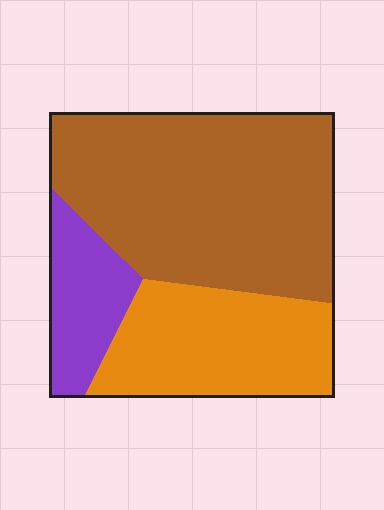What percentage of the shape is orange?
Orange covers 29% of the shape.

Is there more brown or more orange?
Brown.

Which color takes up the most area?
Brown, at roughly 55%.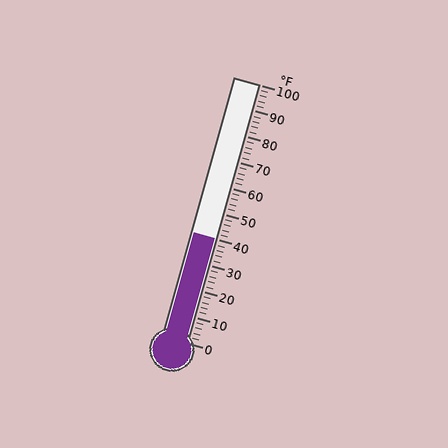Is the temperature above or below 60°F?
The temperature is below 60°F.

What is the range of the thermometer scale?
The thermometer scale ranges from 0°F to 100°F.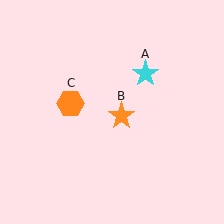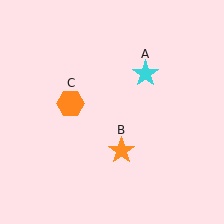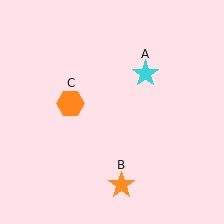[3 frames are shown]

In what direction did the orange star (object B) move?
The orange star (object B) moved down.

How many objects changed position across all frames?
1 object changed position: orange star (object B).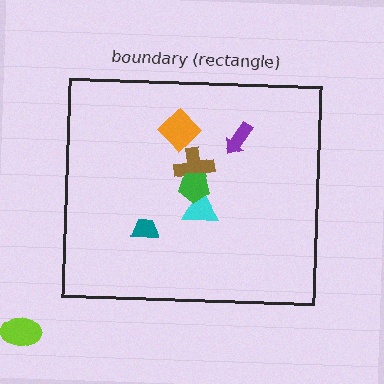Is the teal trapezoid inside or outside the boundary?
Inside.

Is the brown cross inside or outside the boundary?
Inside.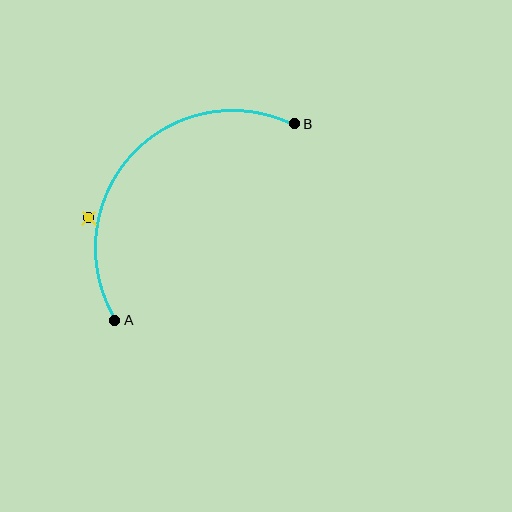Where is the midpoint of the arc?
The arc midpoint is the point on the curve farthest from the straight line joining A and B. It sits above and to the left of that line.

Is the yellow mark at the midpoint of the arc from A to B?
No — the yellow mark does not lie on the arc at all. It sits slightly outside the curve.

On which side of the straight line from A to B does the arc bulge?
The arc bulges above and to the left of the straight line connecting A and B.